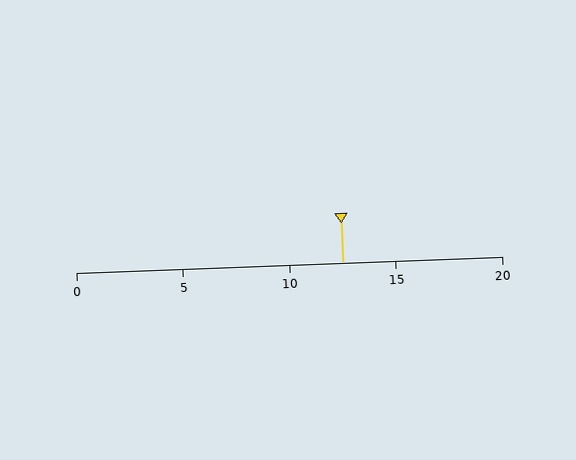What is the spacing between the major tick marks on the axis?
The major ticks are spaced 5 apart.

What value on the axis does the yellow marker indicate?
The marker indicates approximately 12.5.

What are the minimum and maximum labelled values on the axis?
The axis runs from 0 to 20.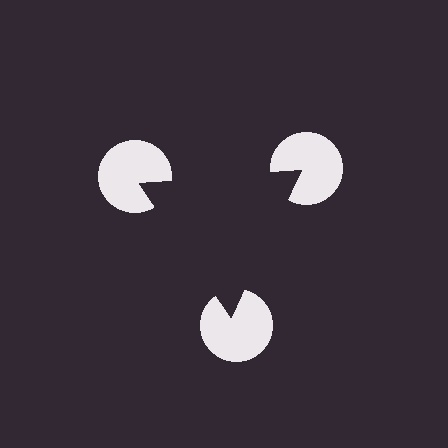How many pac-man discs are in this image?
There are 3 — one at each vertex of the illusory triangle.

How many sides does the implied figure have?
3 sides.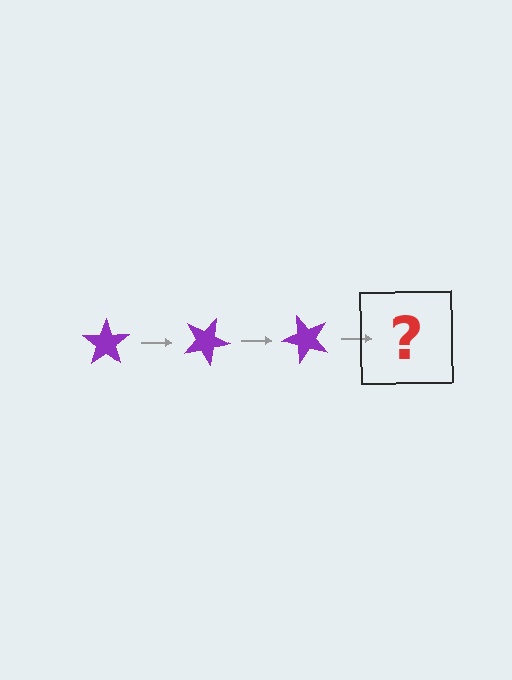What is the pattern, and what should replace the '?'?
The pattern is that the star rotates 25 degrees each step. The '?' should be a purple star rotated 75 degrees.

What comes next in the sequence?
The next element should be a purple star rotated 75 degrees.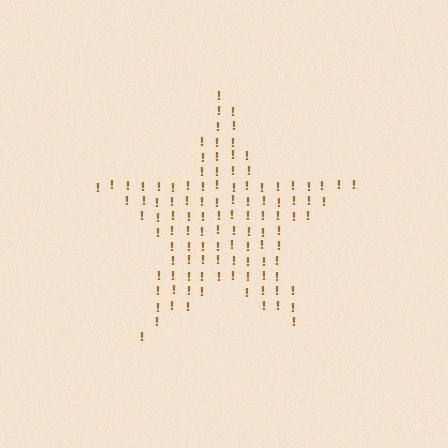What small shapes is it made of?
It is made of small exclamation marks.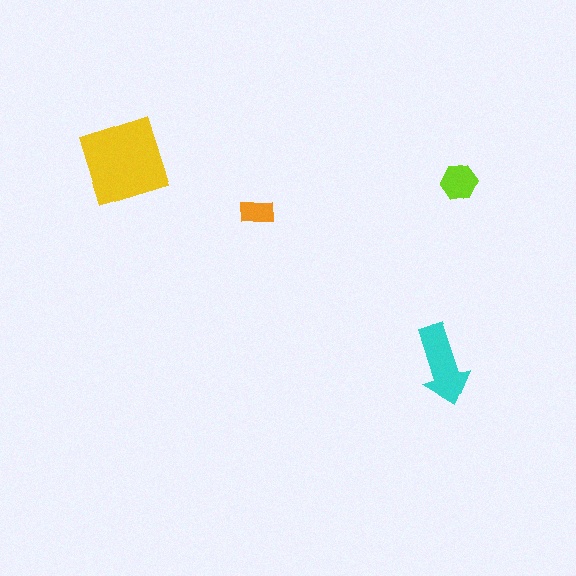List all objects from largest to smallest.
The yellow square, the cyan arrow, the lime hexagon, the orange rectangle.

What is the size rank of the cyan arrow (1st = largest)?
2nd.